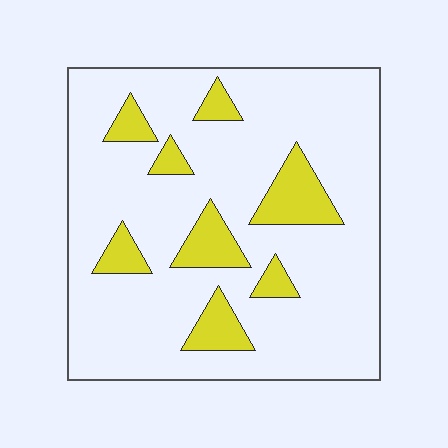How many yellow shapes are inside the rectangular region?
8.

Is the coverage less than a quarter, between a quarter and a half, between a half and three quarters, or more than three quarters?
Less than a quarter.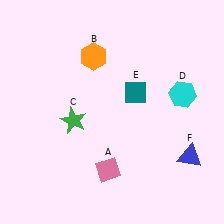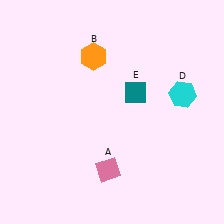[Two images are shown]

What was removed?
The green star (C), the blue triangle (F) were removed in Image 2.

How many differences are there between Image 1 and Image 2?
There are 2 differences between the two images.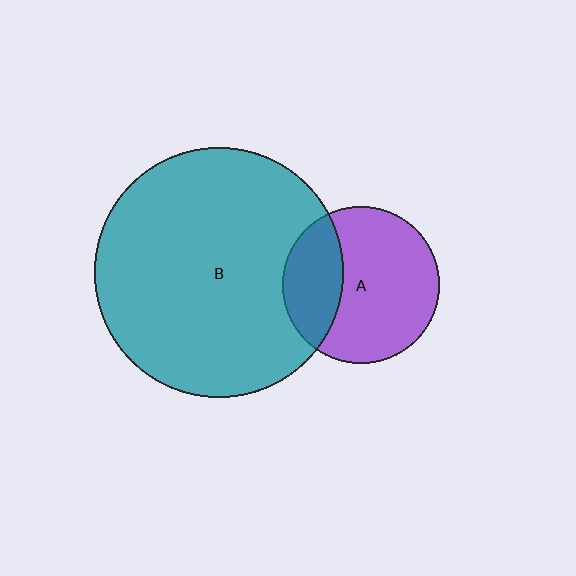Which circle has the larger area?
Circle B (teal).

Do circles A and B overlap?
Yes.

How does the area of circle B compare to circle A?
Approximately 2.5 times.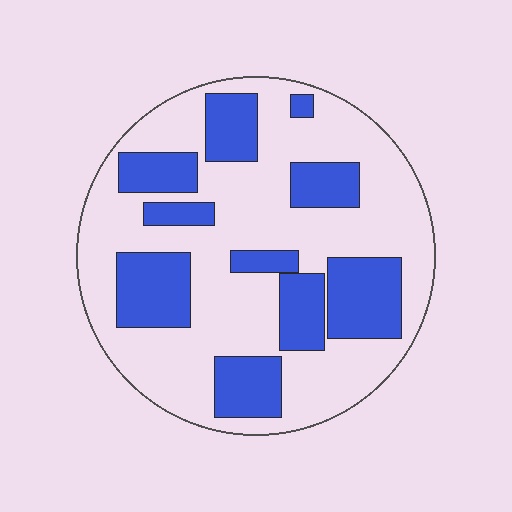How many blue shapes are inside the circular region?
10.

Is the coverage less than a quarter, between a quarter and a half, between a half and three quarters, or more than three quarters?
Between a quarter and a half.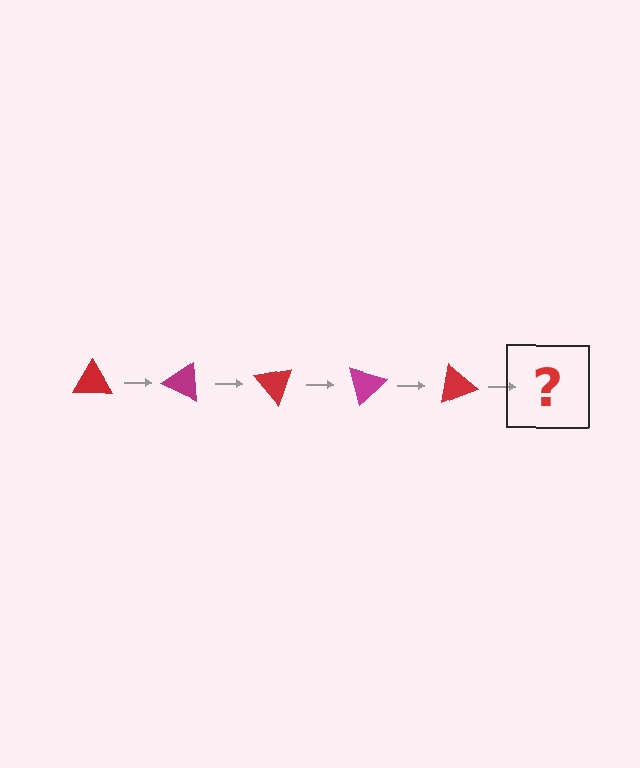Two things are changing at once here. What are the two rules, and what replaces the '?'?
The two rules are that it rotates 25 degrees each step and the color cycles through red and magenta. The '?' should be a magenta triangle, rotated 125 degrees from the start.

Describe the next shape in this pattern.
It should be a magenta triangle, rotated 125 degrees from the start.